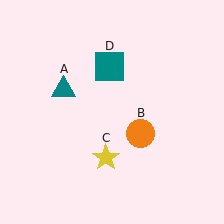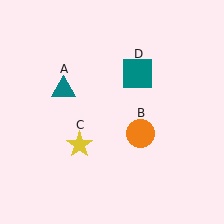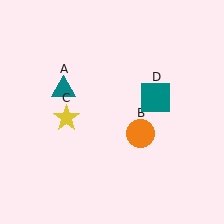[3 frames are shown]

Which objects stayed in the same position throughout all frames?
Teal triangle (object A) and orange circle (object B) remained stationary.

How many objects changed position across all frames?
2 objects changed position: yellow star (object C), teal square (object D).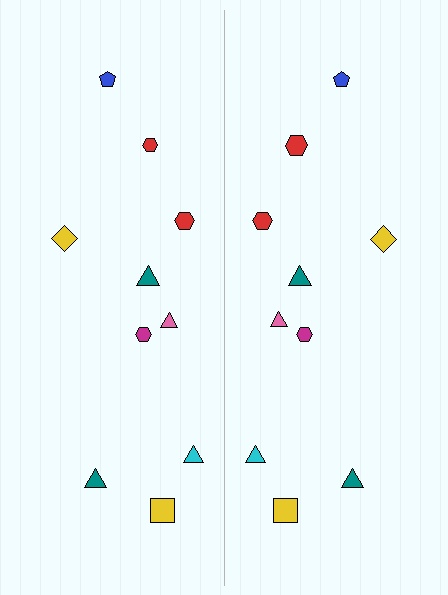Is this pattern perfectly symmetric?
No, the pattern is not perfectly symmetric. The red hexagon on the right side has a different size than its mirror counterpart.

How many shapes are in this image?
There are 20 shapes in this image.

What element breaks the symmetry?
The red hexagon on the right side has a different size than its mirror counterpart.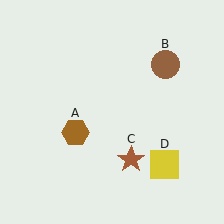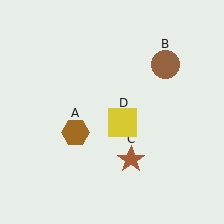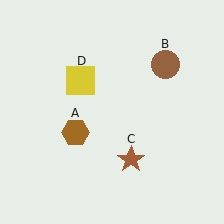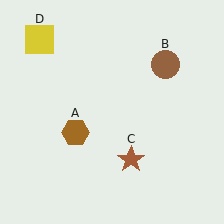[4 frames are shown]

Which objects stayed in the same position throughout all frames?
Brown hexagon (object A) and brown circle (object B) and brown star (object C) remained stationary.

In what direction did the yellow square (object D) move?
The yellow square (object D) moved up and to the left.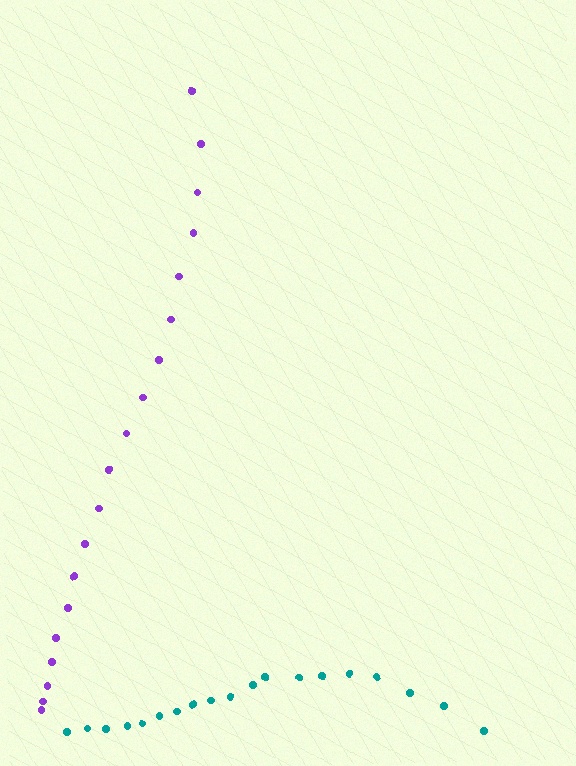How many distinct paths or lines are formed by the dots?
There are 2 distinct paths.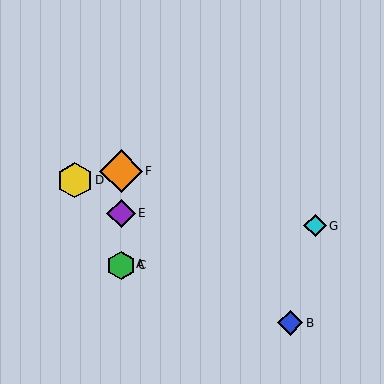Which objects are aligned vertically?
Objects A, C, E, F are aligned vertically.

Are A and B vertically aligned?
No, A is at x≈121 and B is at x≈290.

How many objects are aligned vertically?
4 objects (A, C, E, F) are aligned vertically.